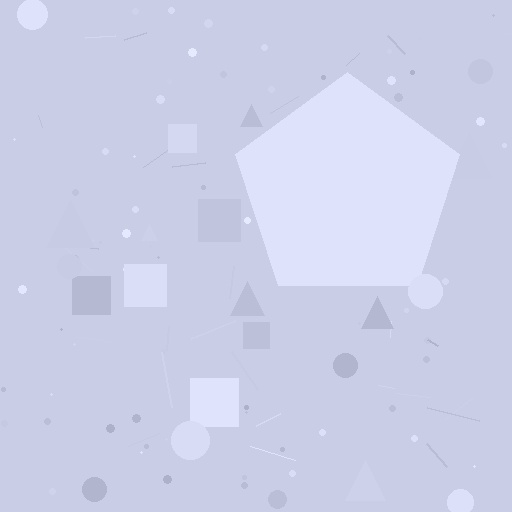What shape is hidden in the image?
A pentagon is hidden in the image.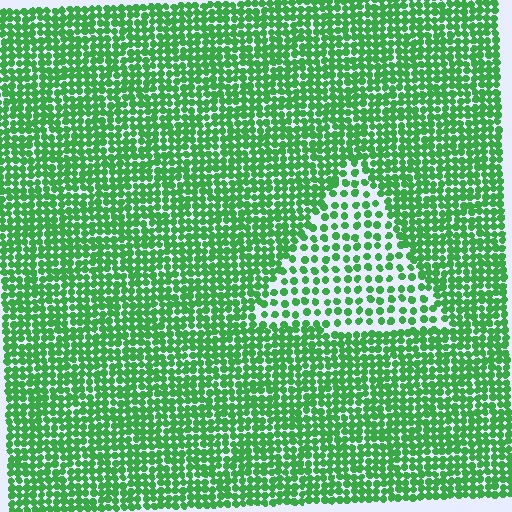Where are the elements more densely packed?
The elements are more densely packed outside the triangle boundary.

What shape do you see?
I see a triangle.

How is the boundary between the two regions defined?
The boundary is defined by a change in element density (approximately 2.1x ratio). All elements are the same color, size, and shape.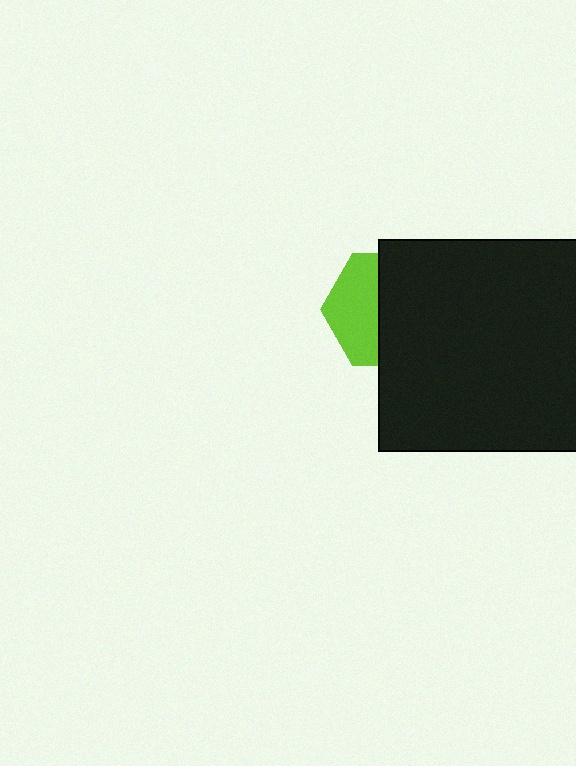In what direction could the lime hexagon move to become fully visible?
The lime hexagon could move left. That would shift it out from behind the black rectangle entirely.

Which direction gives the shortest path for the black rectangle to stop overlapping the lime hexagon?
Moving right gives the shortest separation.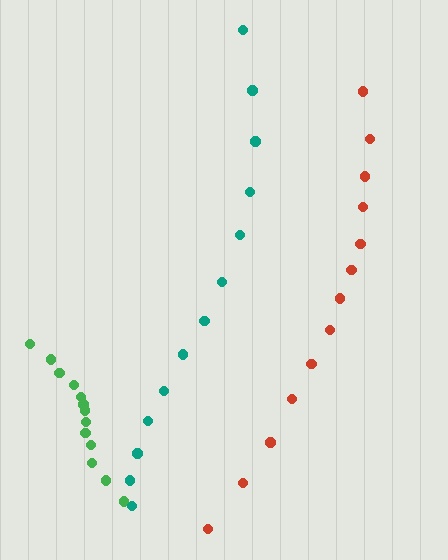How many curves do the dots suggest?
There are 3 distinct paths.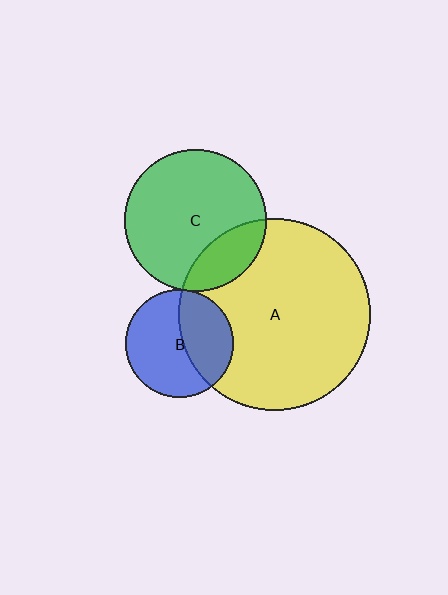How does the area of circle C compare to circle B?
Approximately 1.7 times.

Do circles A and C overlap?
Yes.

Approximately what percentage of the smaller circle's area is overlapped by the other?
Approximately 20%.